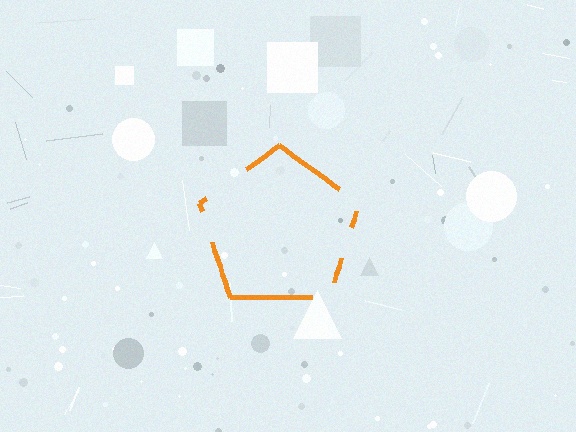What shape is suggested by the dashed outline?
The dashed outline suggests a pentagon.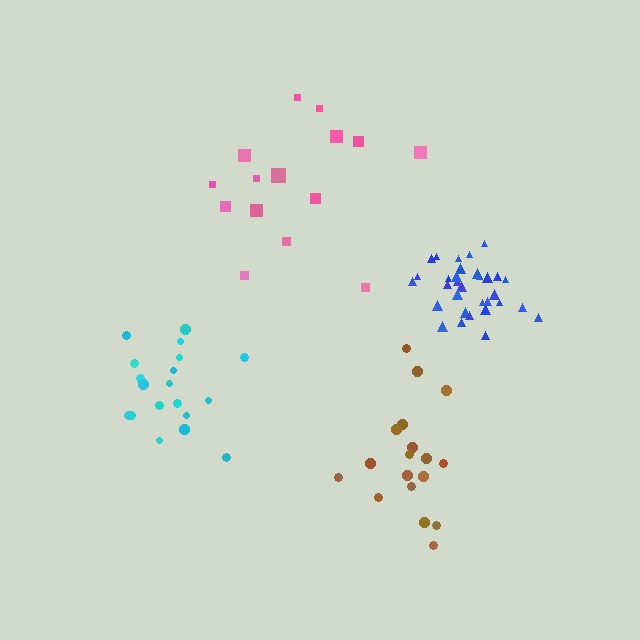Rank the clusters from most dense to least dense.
blue, cyan, brown, pink.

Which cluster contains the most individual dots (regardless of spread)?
Blue (32).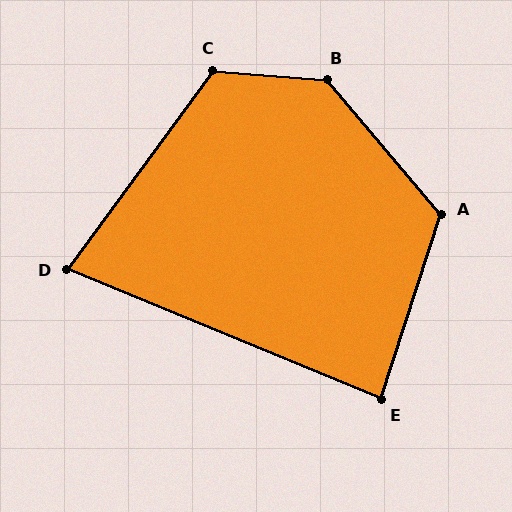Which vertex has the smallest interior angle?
D, at approximately 76 degrees.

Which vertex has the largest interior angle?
B, at approximately 135 degrees.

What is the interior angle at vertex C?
Approximately 122 degrees (obtuse).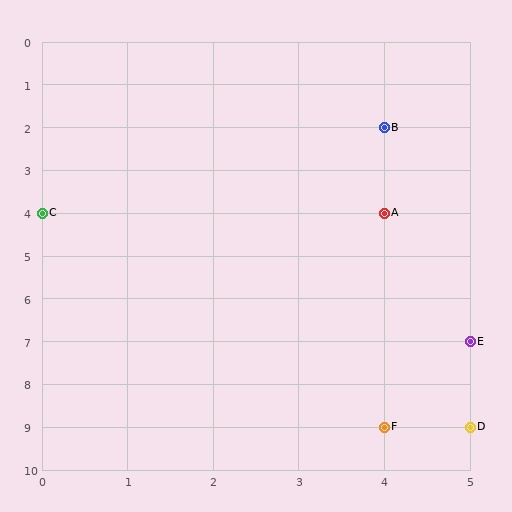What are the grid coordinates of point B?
Point B is at grid coordinates (4, 2).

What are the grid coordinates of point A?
Point A is at grid coordinates (4, 4).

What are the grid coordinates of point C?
Point C is at grid coordinates (0, 4).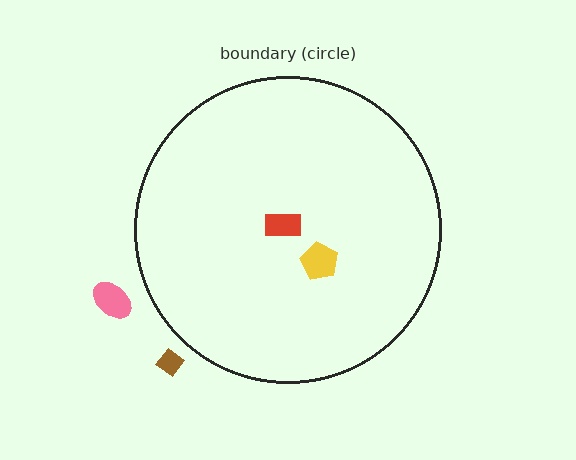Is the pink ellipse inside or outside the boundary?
Outside.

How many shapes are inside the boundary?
2 inside, 2 outside.